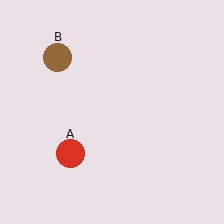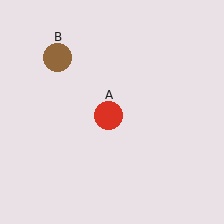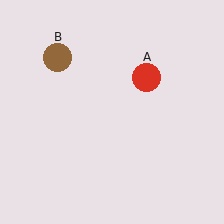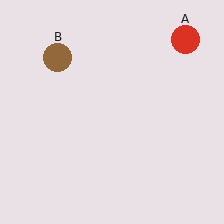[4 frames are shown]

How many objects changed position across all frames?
1 object changed position: red circle (object A).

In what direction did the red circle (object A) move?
The red circle (object A) moved up and to the right.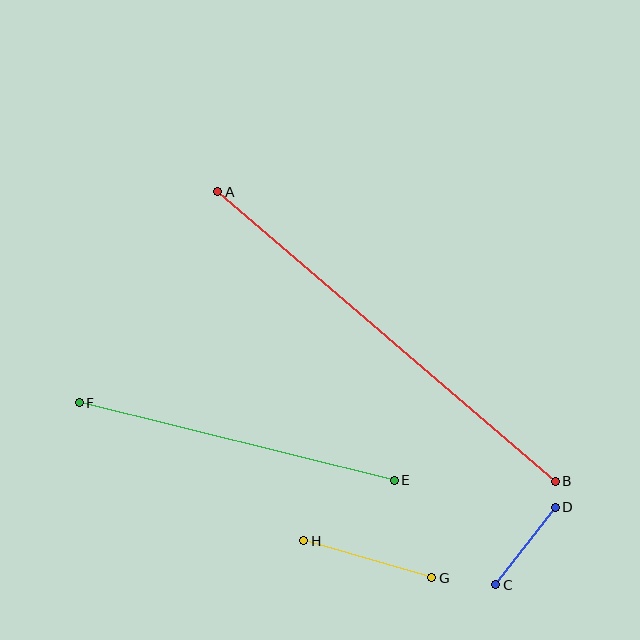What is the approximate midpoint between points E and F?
The midpoint is at approximately (237, 442) pixels.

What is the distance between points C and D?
The distance is approximately 97 pixels.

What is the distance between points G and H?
The distance is approximately 133 pixels.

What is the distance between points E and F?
The distance is approximately 324 pixels.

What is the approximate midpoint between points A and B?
The midpoint is at approximately (387, 336) pixels.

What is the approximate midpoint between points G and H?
The midpoint is at approximately (368, 559) pixels.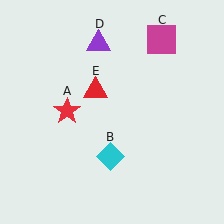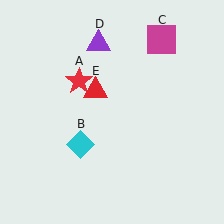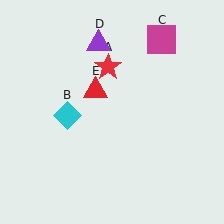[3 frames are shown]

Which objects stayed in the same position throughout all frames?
Magenta square (object C) and purple triangle (object D) and red triangle (object E) remained stationary.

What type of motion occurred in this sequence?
The red star (object A), cyan diamond (object B) rotated clockwise around the center of the scene.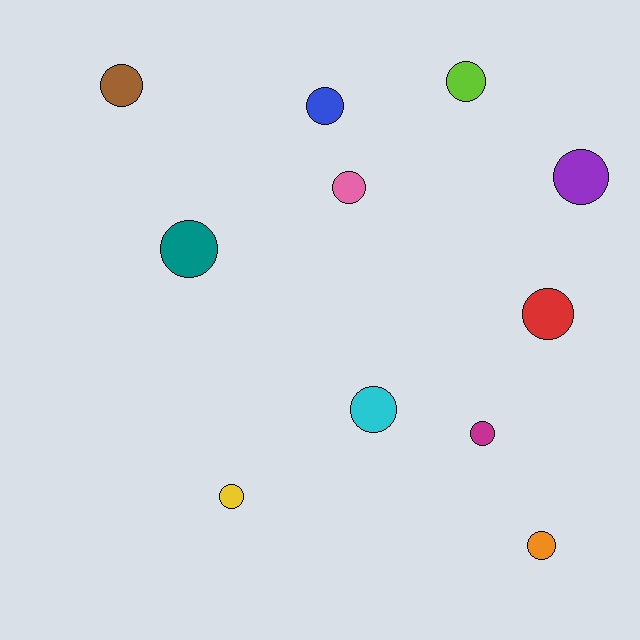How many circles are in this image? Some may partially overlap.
There are 11 circles.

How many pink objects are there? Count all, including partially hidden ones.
There is 1 pink object.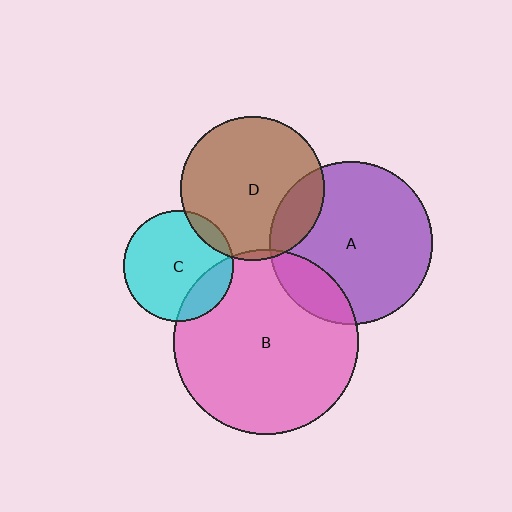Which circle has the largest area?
Circle B (pink).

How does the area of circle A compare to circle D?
Approximately 1.3 times.